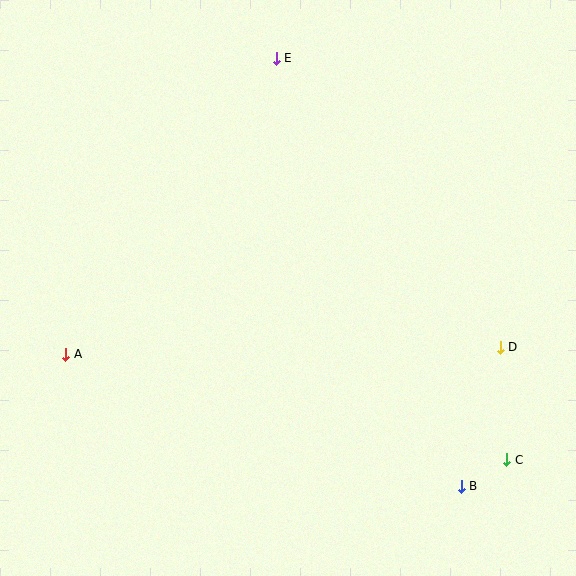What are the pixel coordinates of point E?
Point E is at (276, 58).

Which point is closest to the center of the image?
Point D at (500, 347) is closest to the center.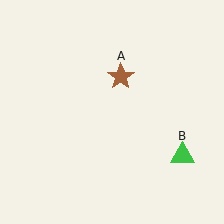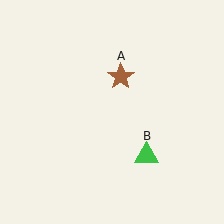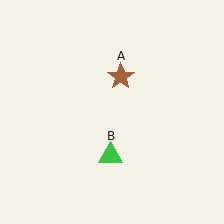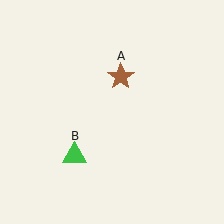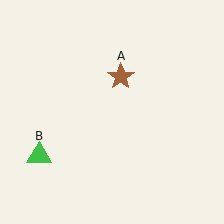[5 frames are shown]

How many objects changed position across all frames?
1 object changed position: green triangle (object B).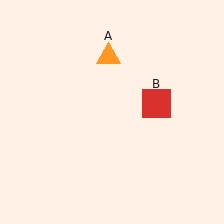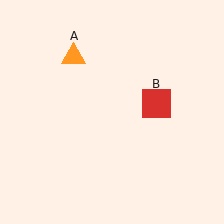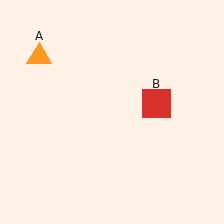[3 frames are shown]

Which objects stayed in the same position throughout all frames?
Red square (object B) remained stationary.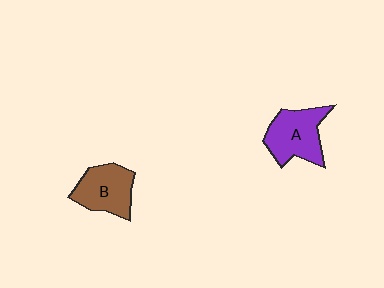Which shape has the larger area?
Shape A (purple).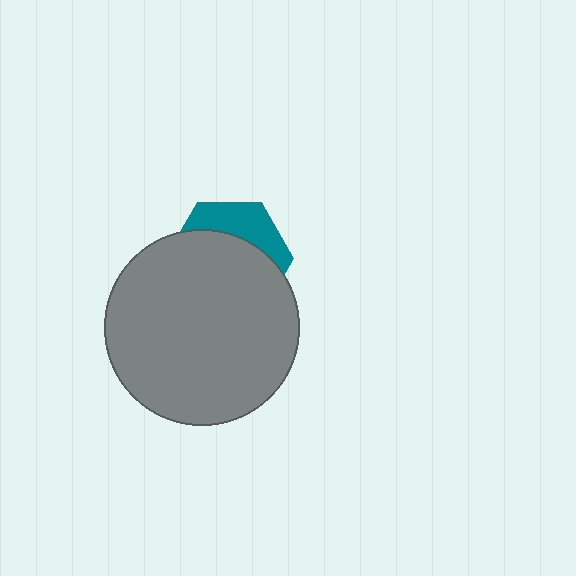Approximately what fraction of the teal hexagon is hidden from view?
Roughly 69% of the teal hexagon is hidden behind the gray circle.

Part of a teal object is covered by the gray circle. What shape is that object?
It is a hexagon.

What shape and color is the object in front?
The object in front is a gray circle.